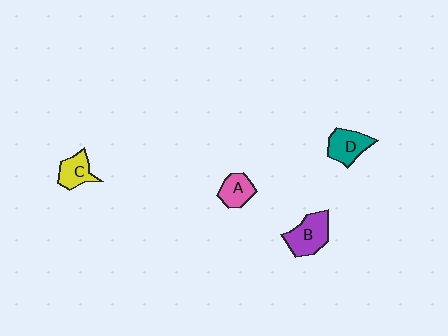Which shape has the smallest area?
Shape A (pink).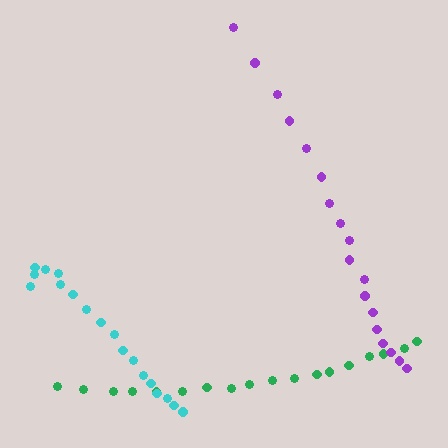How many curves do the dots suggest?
There are 3 distinct paths.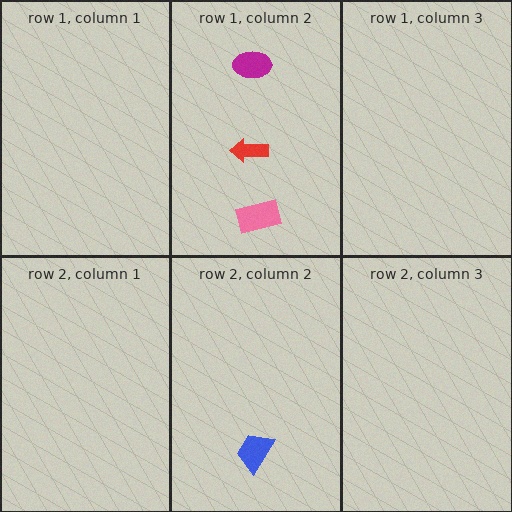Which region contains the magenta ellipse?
The row 1, column 2 region.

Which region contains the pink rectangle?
The row 1, column 2 region.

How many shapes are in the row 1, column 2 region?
3.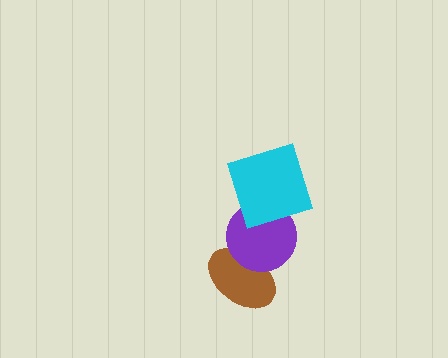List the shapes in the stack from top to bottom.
From top to bottom: the cyan square, the purple circle, the brown ellipse.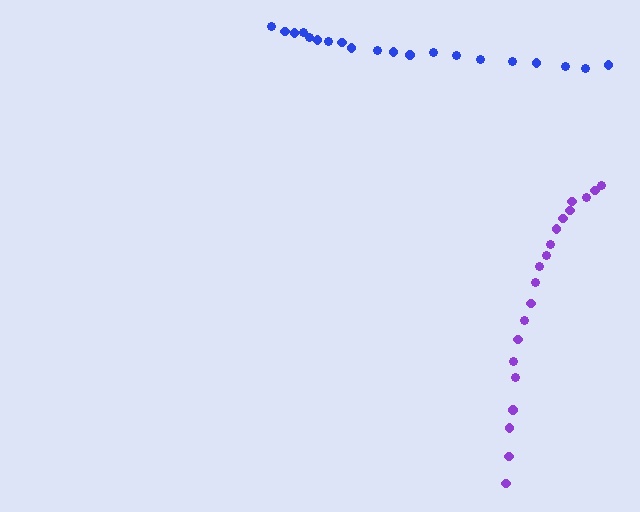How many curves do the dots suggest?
There are 2 distinct paths.